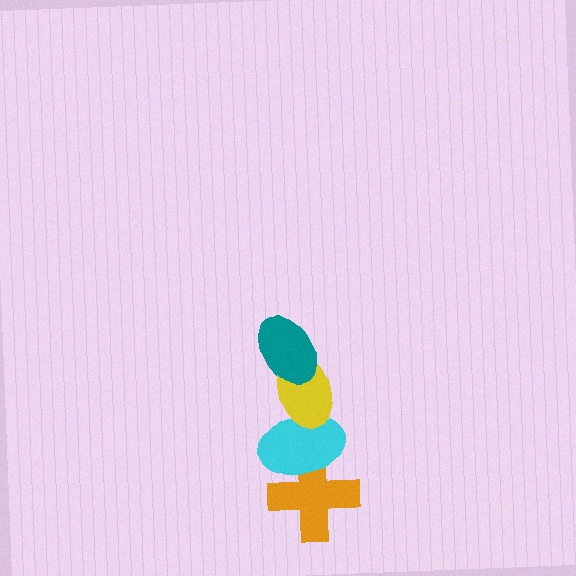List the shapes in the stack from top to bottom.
From top to bottom: the teal ellipse, the yellow ellipse, the cyan ellipse, the orange cross.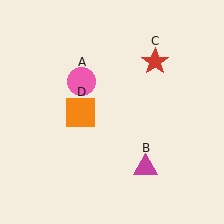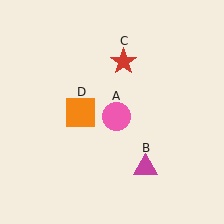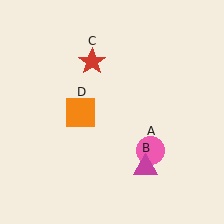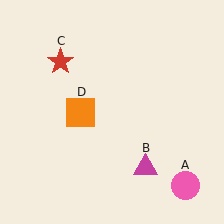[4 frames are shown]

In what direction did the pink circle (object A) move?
The pink circle (object A) moved down and to the right.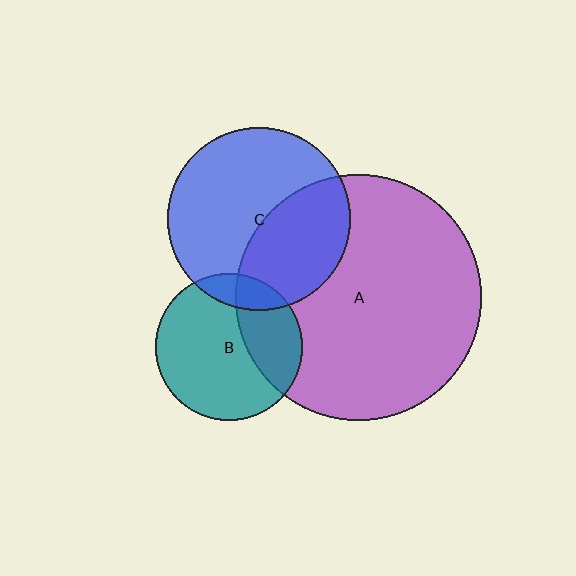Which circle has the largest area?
Circle A (purple).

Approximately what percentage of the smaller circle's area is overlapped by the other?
Approximately 30%.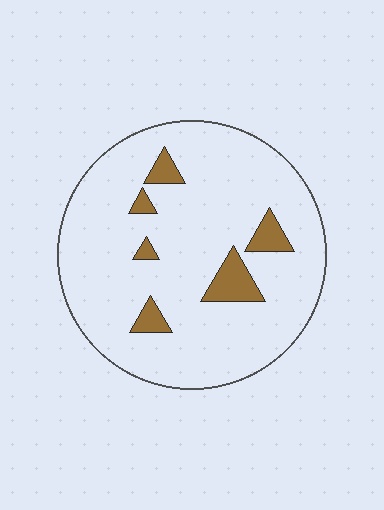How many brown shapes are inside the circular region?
6.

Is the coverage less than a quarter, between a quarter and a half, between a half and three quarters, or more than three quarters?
Less than a quarter.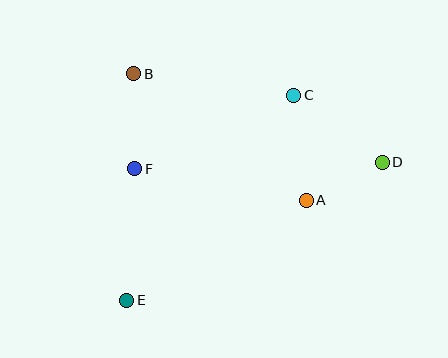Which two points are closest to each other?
Points A and D are closest to each other.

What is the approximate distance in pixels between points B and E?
The distance between B and E is approximately 227 pixels.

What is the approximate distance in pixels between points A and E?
The distance between A and E is approximately 205 pixels.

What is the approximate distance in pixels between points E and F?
The distance between E and F is approximately 132 pixels.